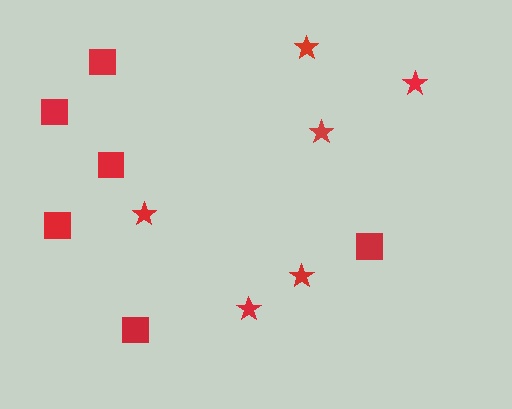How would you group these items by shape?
There are 2 groups: one group of stars (6) and one group of squares (6).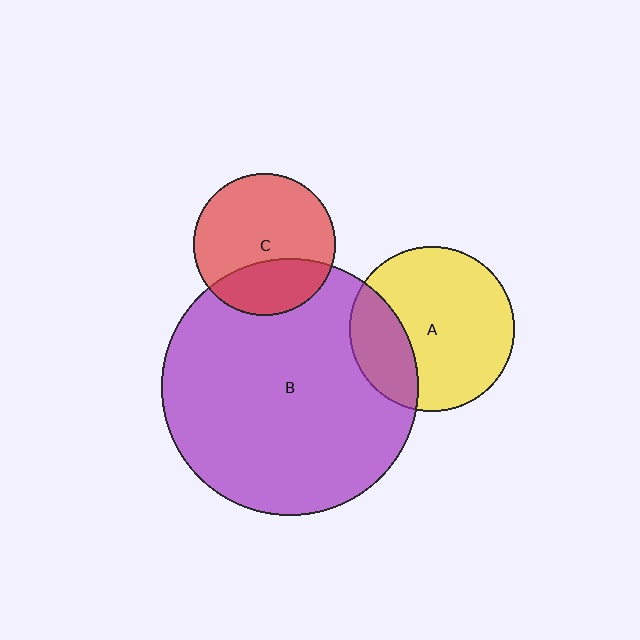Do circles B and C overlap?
Yes.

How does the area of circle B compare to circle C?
Approximately 3.3 times.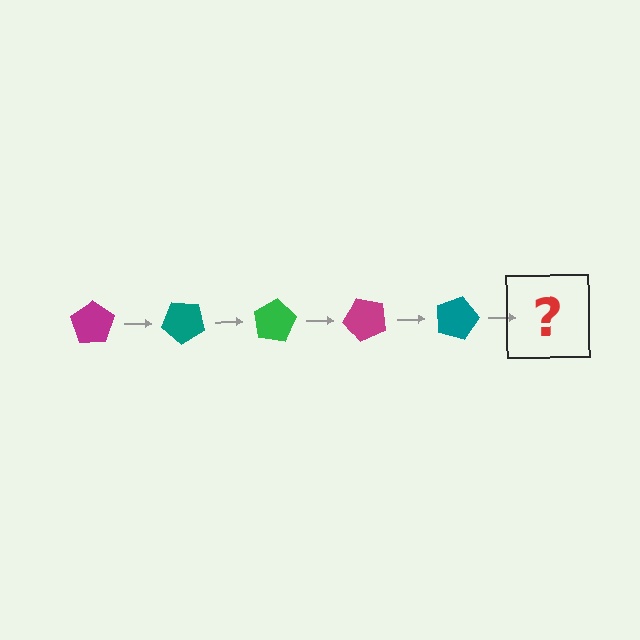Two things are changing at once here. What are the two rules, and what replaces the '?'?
The two rules are that it rotates 40 degrees each step and the color cycles through magenta, teal, and green. The '?' should be a green pentagon, rotated 200 degrees from the start.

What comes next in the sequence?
The next element should be a green pentagon, rotated 200 degrees from the start.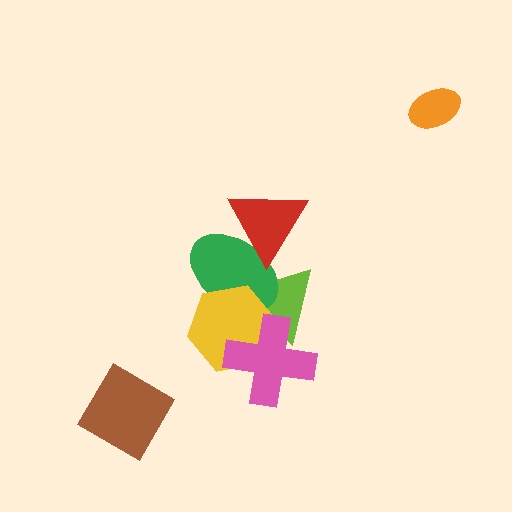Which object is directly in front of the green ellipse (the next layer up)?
The yellow hexagon is directly in front of the green ellipse.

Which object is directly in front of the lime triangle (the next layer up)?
The green ellipse is directly in front of the lime triangle.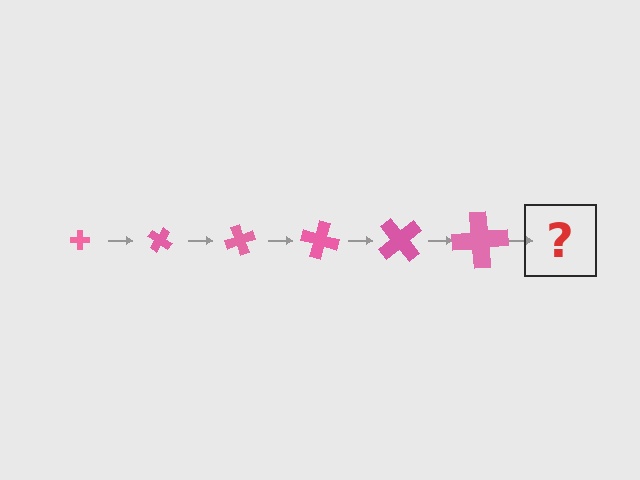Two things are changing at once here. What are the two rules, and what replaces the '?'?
The two rules are that the cross grows larger each step and it rotates 35 degrees each step. The '?' should be a cross, larger than the previous one and rotated 210 degrees from the start.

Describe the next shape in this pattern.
It should be a cross, larger than the previous one and rotated 210 degrees from the start.